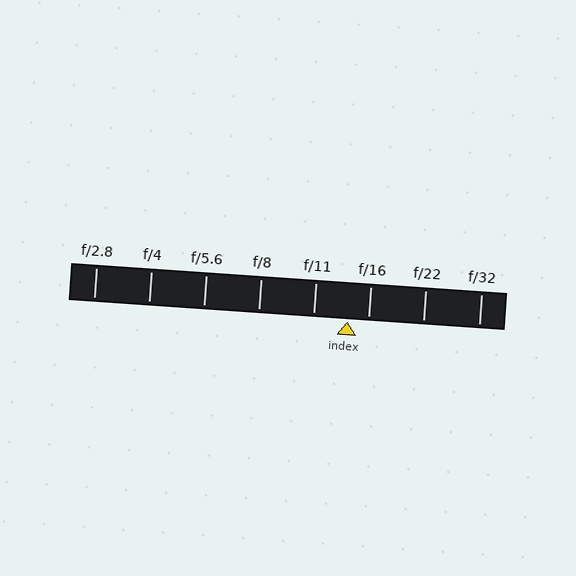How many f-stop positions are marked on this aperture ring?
There are 8 f-stop positions marked.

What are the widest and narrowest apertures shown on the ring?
The widest aperture shown is f/2.8 and the narrowest is f/32.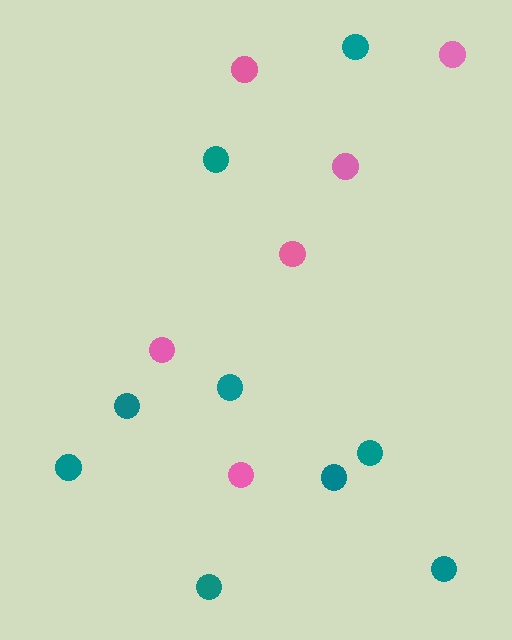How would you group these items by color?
There are 2 groups: one group of teal circles (9) and one group of pink circles (6).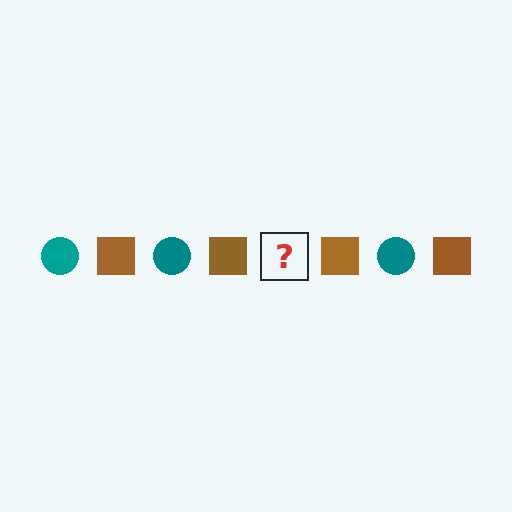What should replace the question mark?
The question mark should be replaced with a teal circle.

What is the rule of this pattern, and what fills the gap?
The rule is that the pattern alternates between teal circle and brown square. The gap should be filled with a teal circle.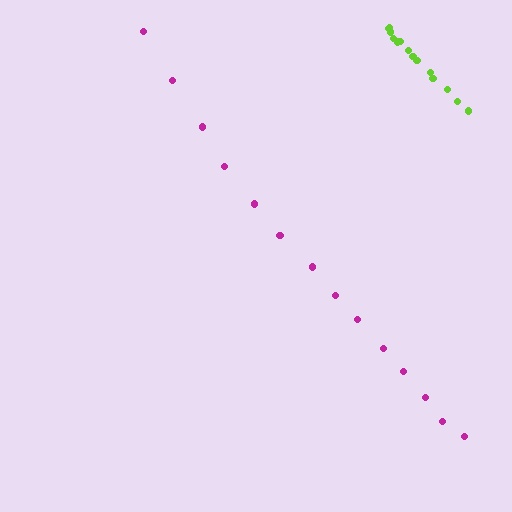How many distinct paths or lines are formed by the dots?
There are 2 distinct paths.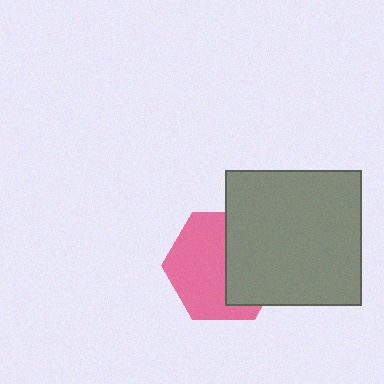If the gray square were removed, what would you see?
You would see the complete pink hexagon.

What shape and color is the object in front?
The object in front is a gray square.